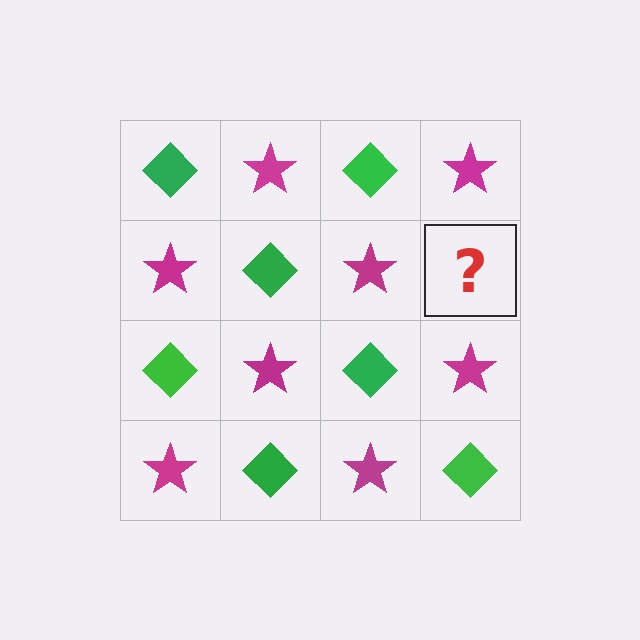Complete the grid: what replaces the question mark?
The question mark should be replaced with a green diamond.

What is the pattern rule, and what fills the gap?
The rule is that it alternates green diamond and magenta star in a checkerboard pattern. The gap should be filled with a green diamond.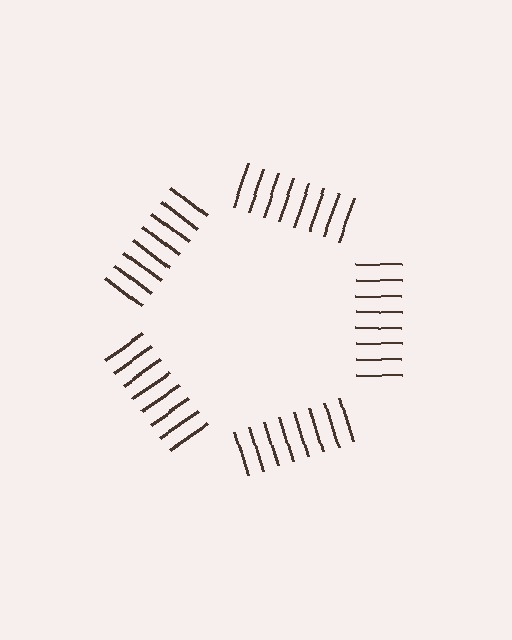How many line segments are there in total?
40 — 8 along each of the 5 edges.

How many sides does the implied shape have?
5 sides — the line-ends trace a pentagon.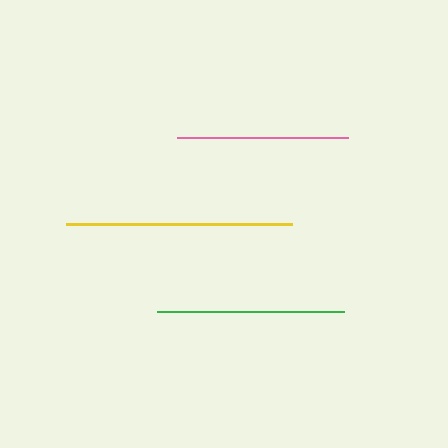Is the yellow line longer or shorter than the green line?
The yellow line is longer than the green line.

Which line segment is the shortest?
The pink line is the shortest at approximately 171 pixels.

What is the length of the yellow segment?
The yellow segment is approximately 226 pixels long.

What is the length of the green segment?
The green segment is approximately 187 pixels long.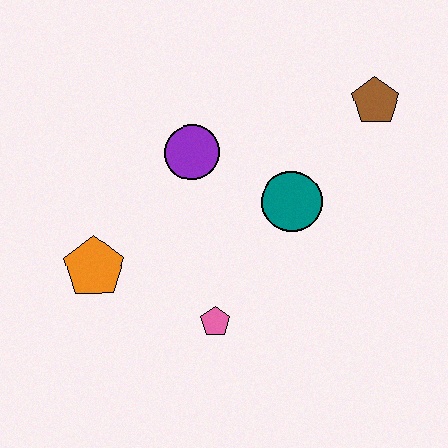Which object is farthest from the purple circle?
The brown pentagon is farthest from the purple circle.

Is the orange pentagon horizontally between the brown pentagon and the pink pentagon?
No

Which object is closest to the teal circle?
The purple circle is closest to the teal circle.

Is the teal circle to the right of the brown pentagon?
No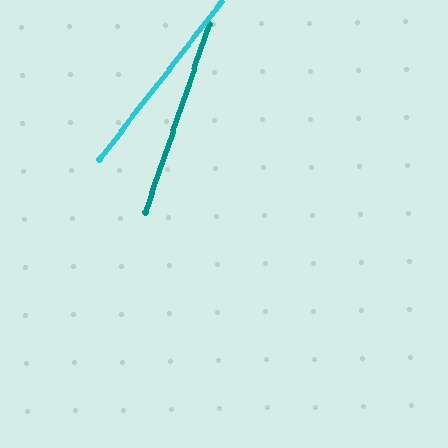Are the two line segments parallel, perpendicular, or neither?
Neither parallel nor perpendicular — they differ by about 19°.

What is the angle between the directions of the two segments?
Approximately 19 degrees.